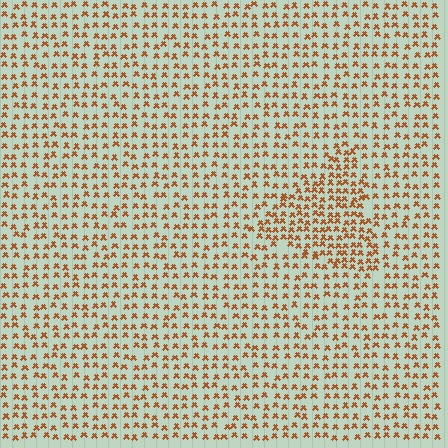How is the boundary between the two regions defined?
The boundary is defined by a change in element density (approximately 1.7x ratio). All elements are the same color, size, and shape.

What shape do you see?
I see a triangle.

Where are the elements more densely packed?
The elements are more densely packed inside the triangle boundary.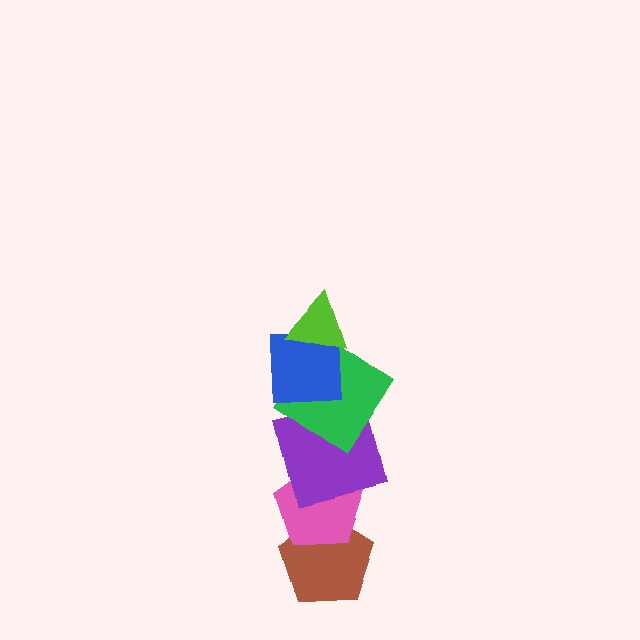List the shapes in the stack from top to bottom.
From top to bottom: the lime triangle, the blue square, the green diamond, the purple square, the pink pentagon, the brown pentagon.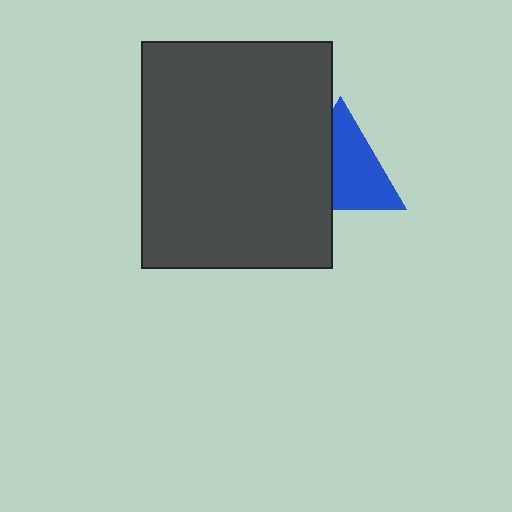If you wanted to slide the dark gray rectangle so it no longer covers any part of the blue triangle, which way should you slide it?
Slide it left — that is the most direct way to separate the two shapes.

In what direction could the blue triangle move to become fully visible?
The blue triangle could move right. That would shift it out from behind the dark gray rectangle entirely.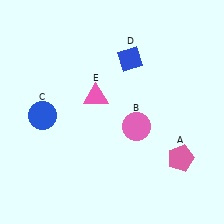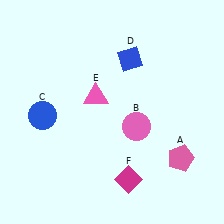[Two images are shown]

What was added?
A magenta diamond (F) was added in Image 2.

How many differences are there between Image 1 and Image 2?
There is 1 difference between the two images.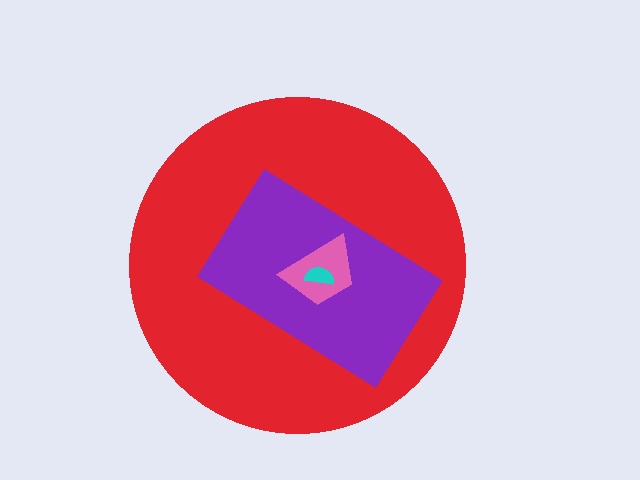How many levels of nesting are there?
4.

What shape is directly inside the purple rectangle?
The pink trapezoid.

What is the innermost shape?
The cyan semicircle.